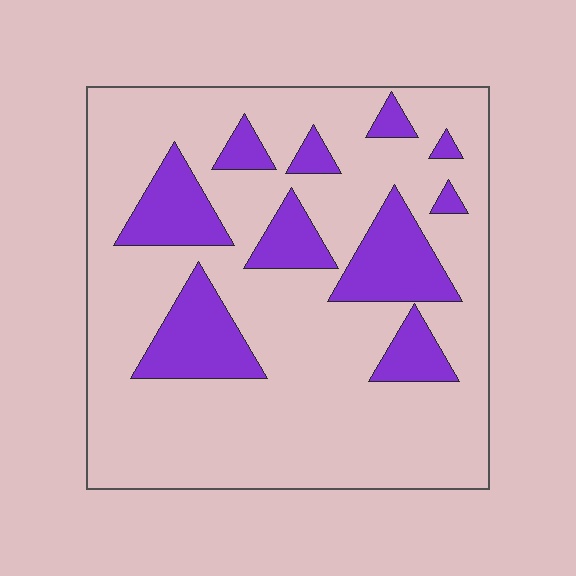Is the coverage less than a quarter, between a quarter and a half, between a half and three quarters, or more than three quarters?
Less than a quarter.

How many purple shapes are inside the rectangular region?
10.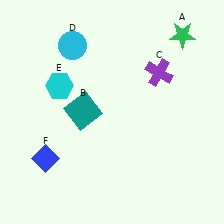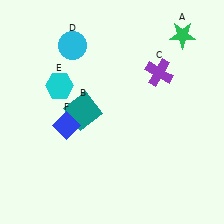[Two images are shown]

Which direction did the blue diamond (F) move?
The blue diamond (F) moved up.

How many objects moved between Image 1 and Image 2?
1 object moved between the two images.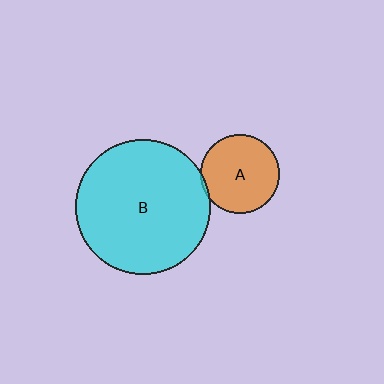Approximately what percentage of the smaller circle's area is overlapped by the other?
Approximately 5%.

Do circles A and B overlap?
Yes.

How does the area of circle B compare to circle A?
Approximately 3.0 times.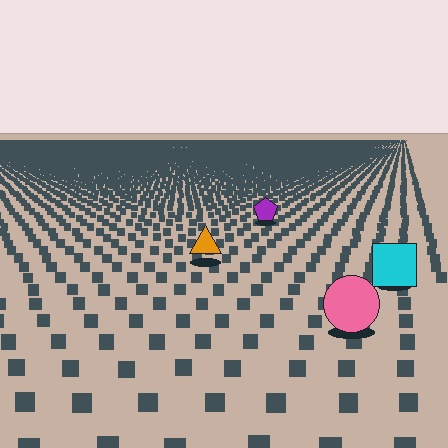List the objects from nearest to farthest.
From nearest to farthest: the pink circle, the cyan square, the orange triangle, the purple pentagon.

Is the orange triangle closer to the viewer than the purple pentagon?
Yes. The orange triangle is closer — you can tell from the texture gradient: the ground texture is coarser near it.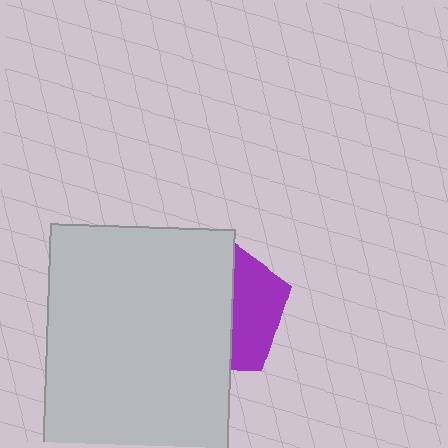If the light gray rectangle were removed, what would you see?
You would see the complete purple pentagon.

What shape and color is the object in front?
The object in front is a light gray rectangle.